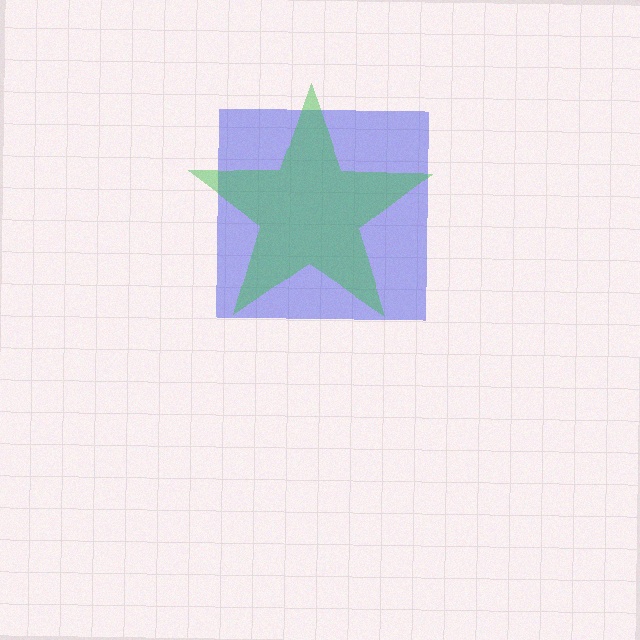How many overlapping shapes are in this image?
There are 2 overlapping shapes in the image.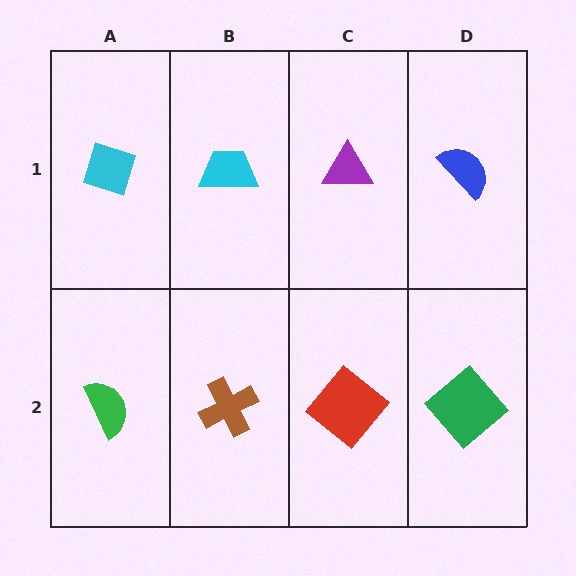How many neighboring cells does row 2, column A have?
2.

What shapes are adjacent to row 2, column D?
A blue semicircle (row 1, column D), a red diamond (row 2, column C).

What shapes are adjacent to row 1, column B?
A brown cross (row 2, column B), a cyan diamond (row 1, column A), a purple triangle (row 1, column C).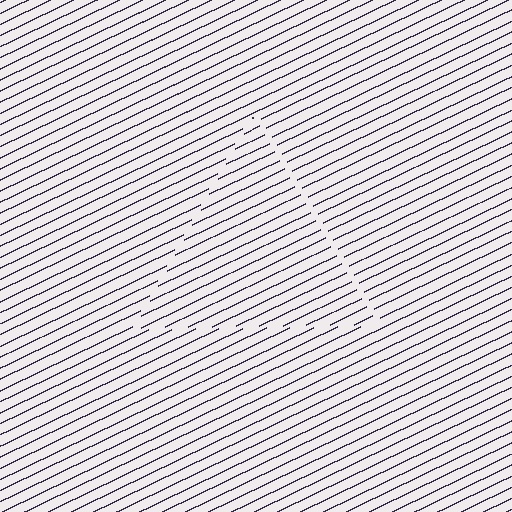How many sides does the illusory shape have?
3 sides — the line-ends trace a triangle.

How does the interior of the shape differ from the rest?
The interior of the shape contains the same grating, shifted by half a period — the contour is defined by the phase discontinuity where line-ends from the inner and outer gratings abut.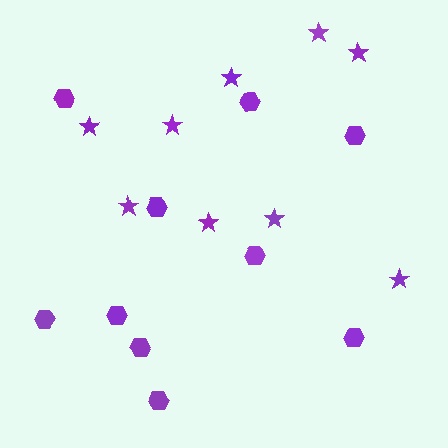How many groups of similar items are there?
There are 2 groups: one group of hexagons (10) and one group of stars (9).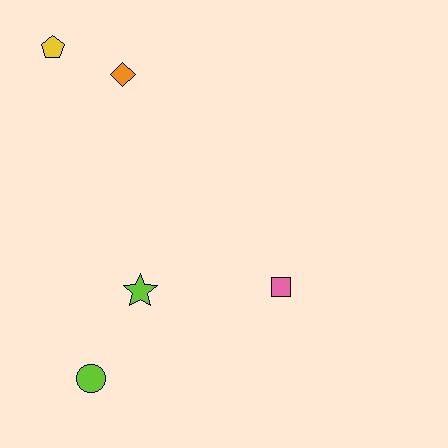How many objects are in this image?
There are 5 objects.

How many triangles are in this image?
There are no triangles.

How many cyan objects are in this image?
There are no cyan objects.